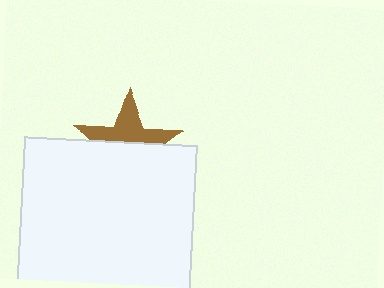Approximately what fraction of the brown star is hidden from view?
Roughly 53% of the brown star is hidden behind the white square.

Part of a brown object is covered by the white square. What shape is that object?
It is a star.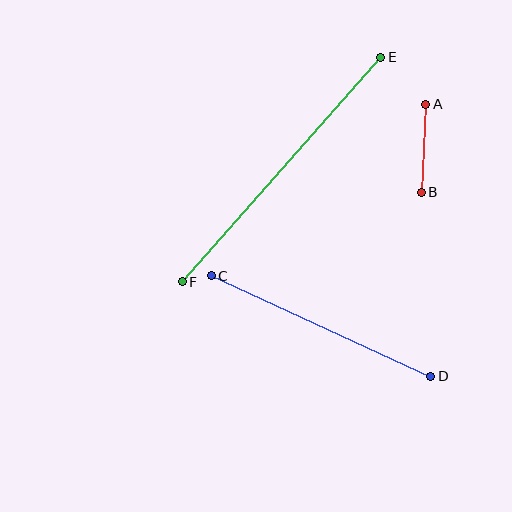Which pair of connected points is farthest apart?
Points E and F are farthest apart.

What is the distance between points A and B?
The distance is approximately 88 pixels.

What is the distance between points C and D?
The distance is approximately 242 pixels.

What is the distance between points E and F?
The distance is approximately 300 pixels.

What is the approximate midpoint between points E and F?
The midpoint is at approximately (282, 170) pixels.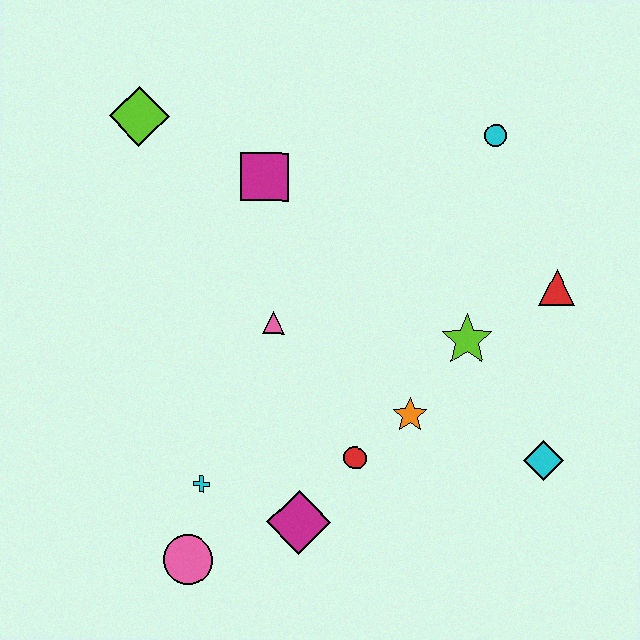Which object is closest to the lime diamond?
The magenta square is closest to the lime diamond.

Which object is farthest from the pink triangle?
The cyan diamond is farthest from the pink triangle.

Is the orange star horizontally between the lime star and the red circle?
Yes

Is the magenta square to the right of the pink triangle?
No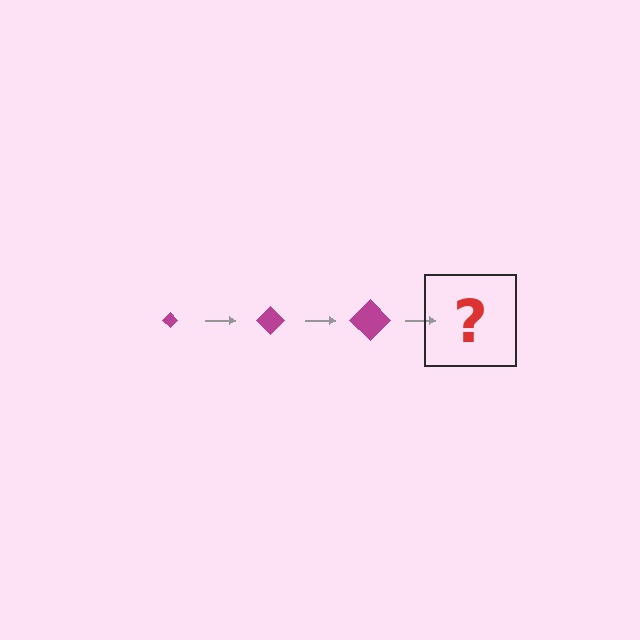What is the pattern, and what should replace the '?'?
The pattern is that the diamond gets progressively larger each step. The '?' should be a magenta diamond, larger than the previous one.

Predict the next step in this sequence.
The next step is a magenta diamond, larger than the previous one.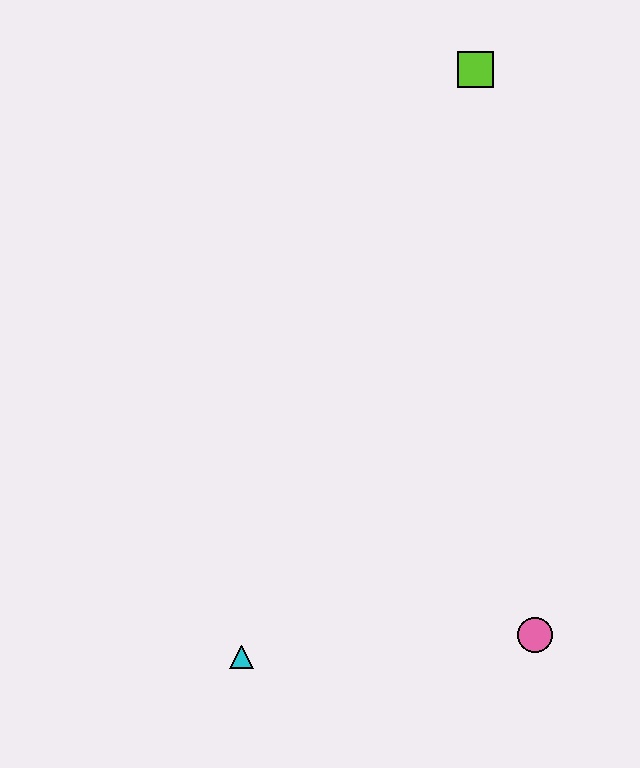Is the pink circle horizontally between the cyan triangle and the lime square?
No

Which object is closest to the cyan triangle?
The pink circle is closest to the cyan triangle.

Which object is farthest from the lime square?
The cyan triangle is farthest from the lime square.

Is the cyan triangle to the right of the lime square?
No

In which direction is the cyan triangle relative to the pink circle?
The cyan triangle is to the left of the pink circle.